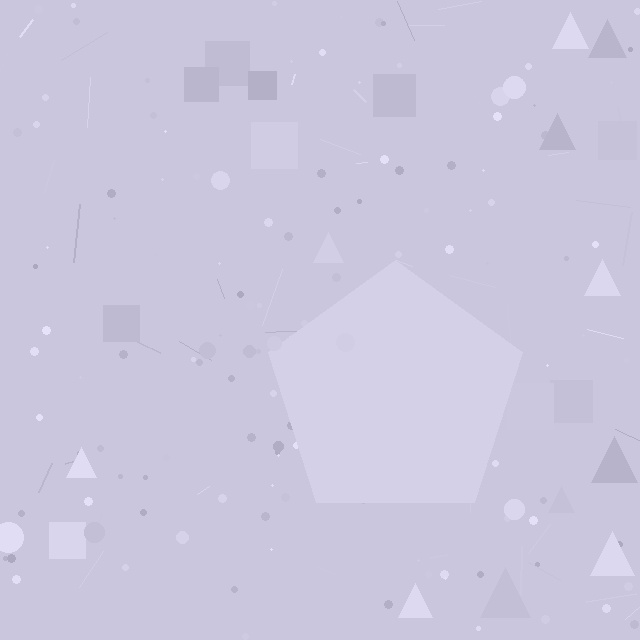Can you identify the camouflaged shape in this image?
The camouflaged shape is a pentagon.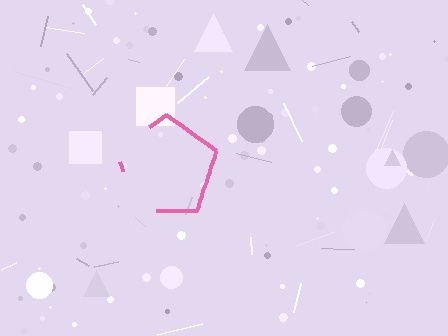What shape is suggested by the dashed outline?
The dashed outline suggests a pentagon.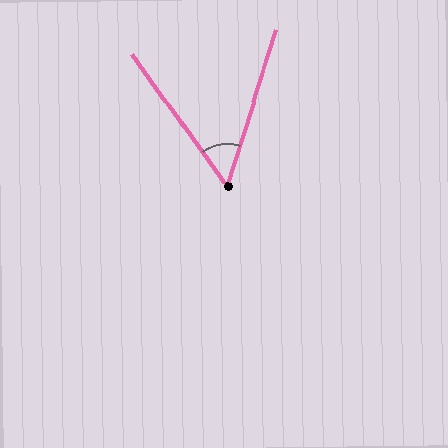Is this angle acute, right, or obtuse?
It is acute.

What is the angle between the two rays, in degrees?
Approximately 53 degrees.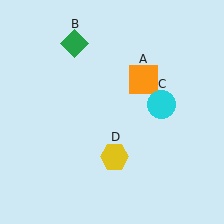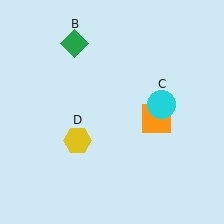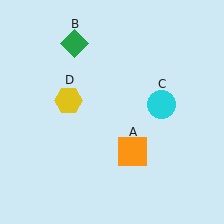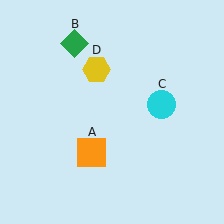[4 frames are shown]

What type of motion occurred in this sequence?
The orange square (object A), yellow hexagon (object D) rotated clockwise around the center of the scene.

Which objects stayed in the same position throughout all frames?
Green diamond (object B) and cyan circle (object C) remained stationary.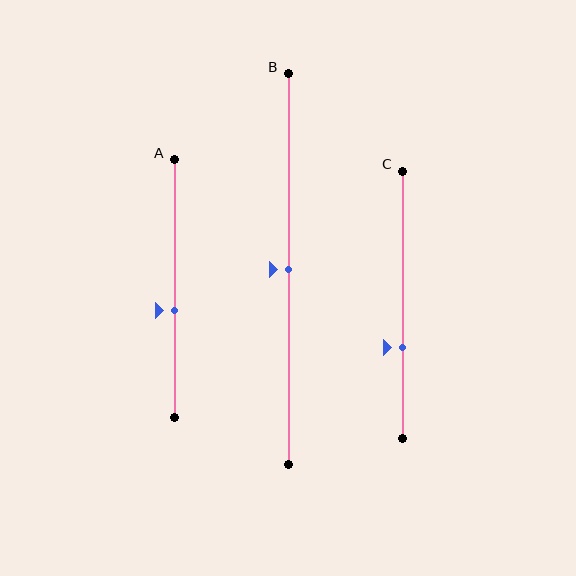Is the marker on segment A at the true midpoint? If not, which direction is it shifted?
No, the marker on segment A is shifted downward by about 9% of the segment length.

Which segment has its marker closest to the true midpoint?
Segment B has its marker closest to the true midpoint.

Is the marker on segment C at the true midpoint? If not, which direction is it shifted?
No, the marker on segment C is shifted downward by about 16% of the segment length.